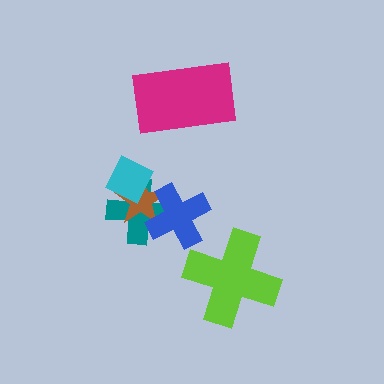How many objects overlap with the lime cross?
0 objects overlap with the lime cross.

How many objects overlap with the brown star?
3 objects overlap with the brown star.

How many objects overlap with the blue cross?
2 objects overlap with the blue cross.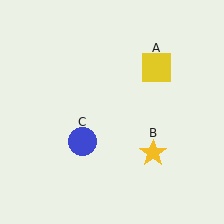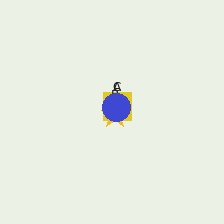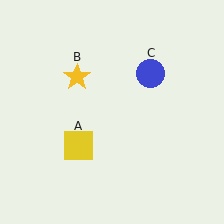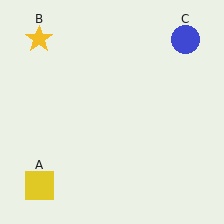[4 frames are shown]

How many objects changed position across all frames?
3 objects changed position: yellow square (object A), yellow star (object B), blue circle (object C).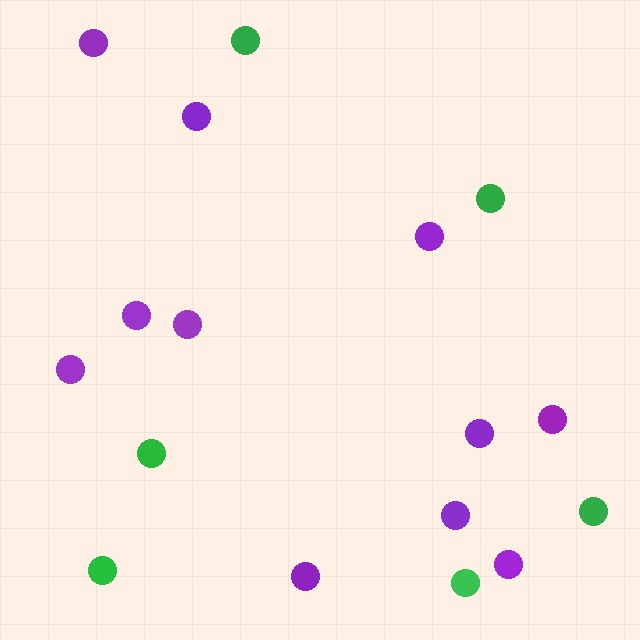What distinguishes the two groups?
There are 2 groups: one group of purple circles (11) and one group of green circles (6).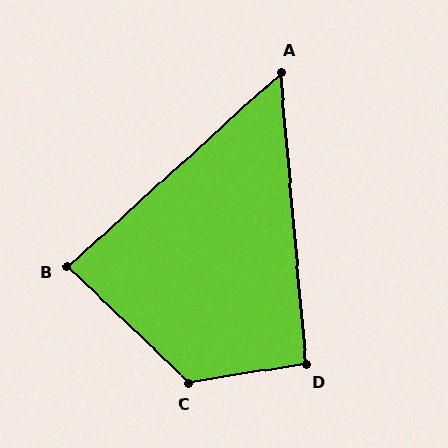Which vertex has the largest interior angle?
C, at approximately 127 degrees.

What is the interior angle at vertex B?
Approximately 86 degrees (approximately right).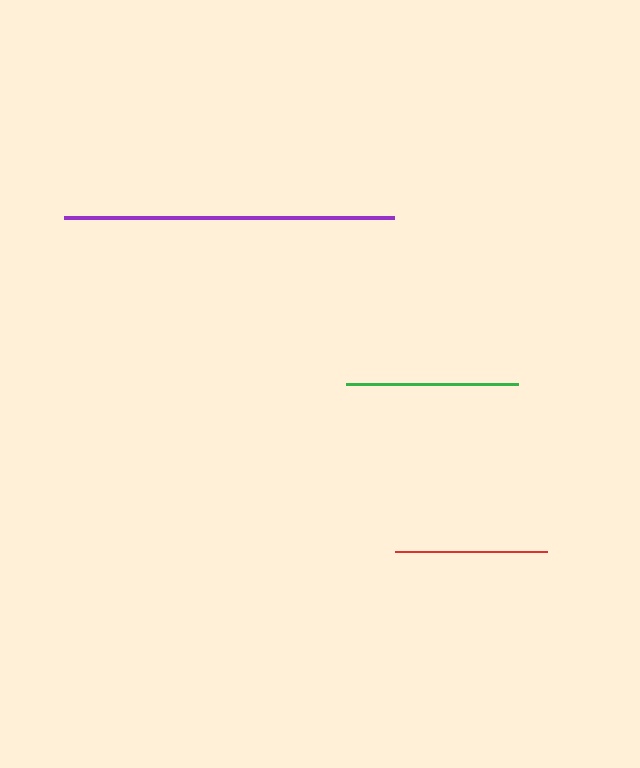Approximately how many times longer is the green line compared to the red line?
The green line is approximately 1.1 times the length of the red line.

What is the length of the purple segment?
The purple segment is approximately 330 pixels long.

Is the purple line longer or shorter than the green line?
The purple line is longer than the green line.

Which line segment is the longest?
The purple line is the longest at approximately 330 pixels.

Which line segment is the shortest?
The red line is the shortest at approximately 152 pixels.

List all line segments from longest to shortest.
From longest to shortest: purple, green, red.